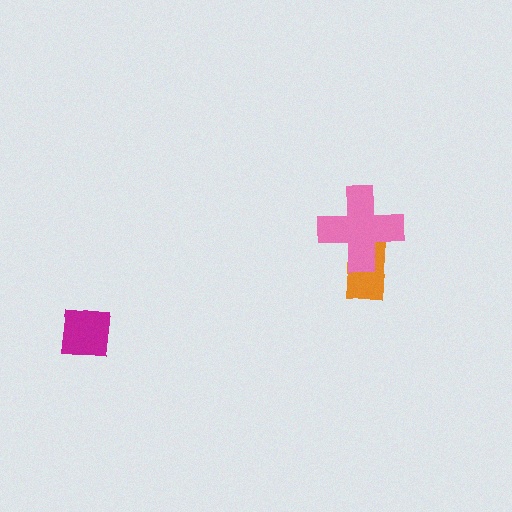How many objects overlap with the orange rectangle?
1 object overlaps with the orange rectangle.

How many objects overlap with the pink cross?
1 object overlaps with the pink cross.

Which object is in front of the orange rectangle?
The pink cross is in front of the orange rectangle.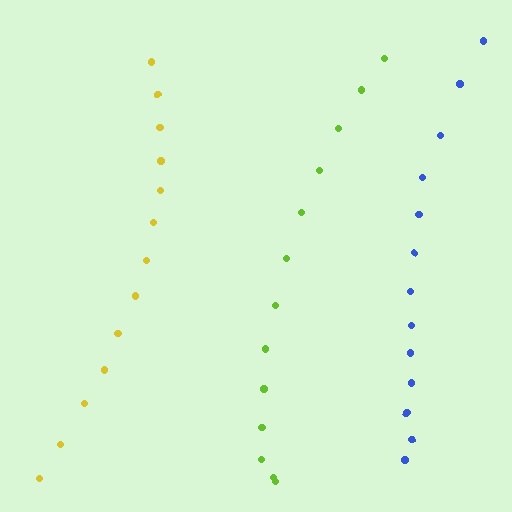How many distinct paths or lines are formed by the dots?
There are 3 distinct paths.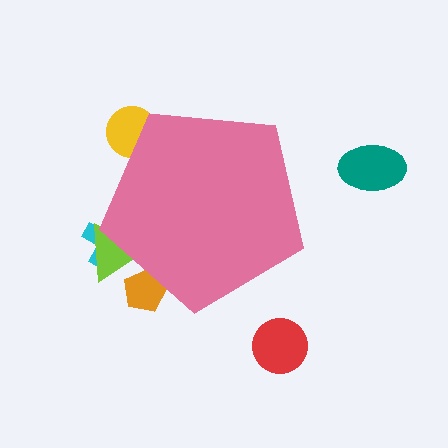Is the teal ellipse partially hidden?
No, the teal ellipse is fully visible.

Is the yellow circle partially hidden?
Yes, the yellow circle is partially hidden behind the pink pentagon.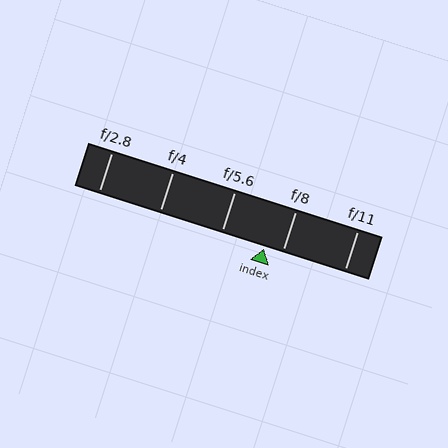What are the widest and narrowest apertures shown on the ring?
The widest aperture shown is f/2.8 and the narrowest is f/11.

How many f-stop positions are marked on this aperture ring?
There are 5 f-stop positions marked.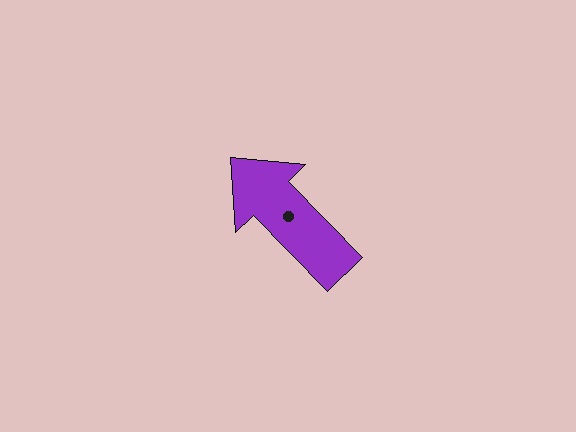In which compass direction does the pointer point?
Northwest.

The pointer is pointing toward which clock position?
Roughly 11 o'clock.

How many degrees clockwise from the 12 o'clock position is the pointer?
Approximately 315 degrees.